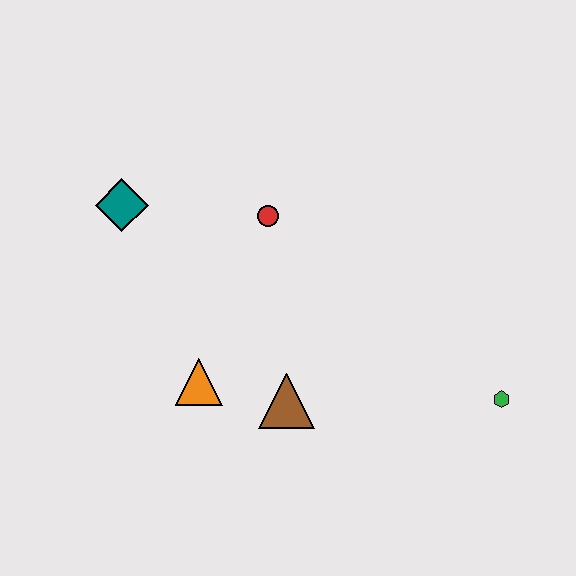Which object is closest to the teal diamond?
The red circle is closest to the teal diamond.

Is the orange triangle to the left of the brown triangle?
Yes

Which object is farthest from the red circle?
The green hexagon is farthest from the red circle.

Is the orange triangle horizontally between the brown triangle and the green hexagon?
No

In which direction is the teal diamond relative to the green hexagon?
The teal diamond is to the left of the green hexagon.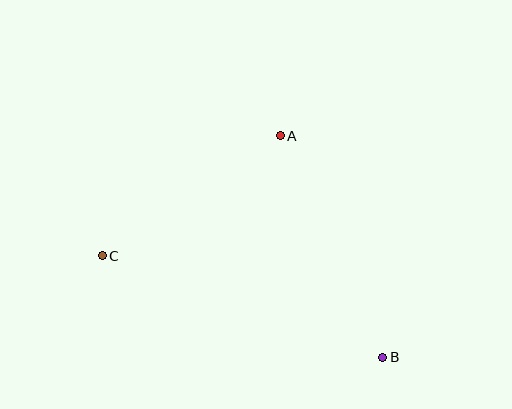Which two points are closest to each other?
Points A and C are closest to each other.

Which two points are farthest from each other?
Points B and C are farthest from each other.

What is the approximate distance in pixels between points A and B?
The distance between A and B is approximately 244 pixels.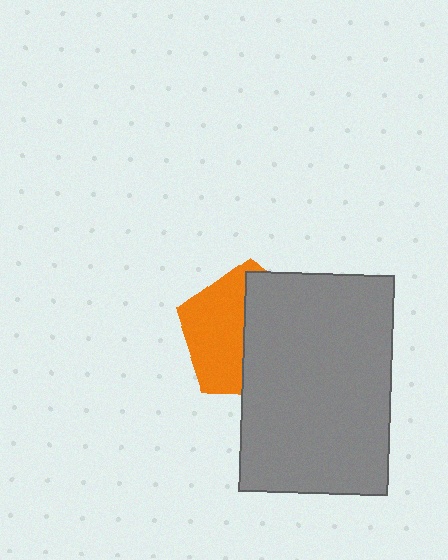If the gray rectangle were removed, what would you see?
You would see the complete orange pentagon.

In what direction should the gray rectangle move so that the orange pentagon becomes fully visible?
The gray rectangle should move right. That is the shortest direction to clear the overlap and leave the orange pentagon fully visible.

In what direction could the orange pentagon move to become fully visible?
The orange pentagon could move left. That would shift it out from behind the gray rectangle entirely.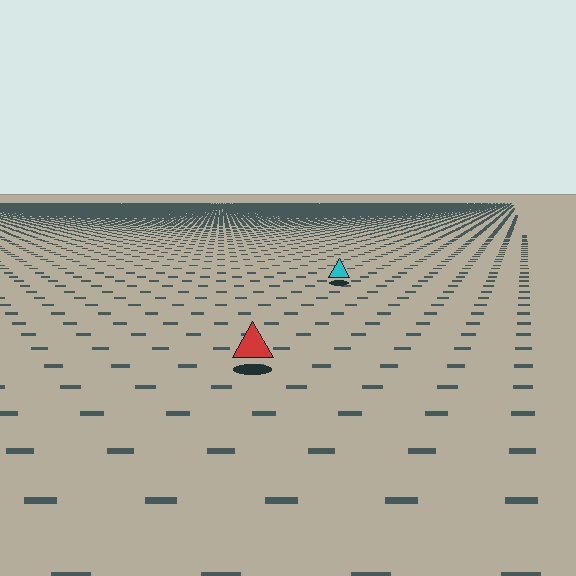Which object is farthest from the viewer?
The cyan triangle is farthest from the viewer. It appears smaller and the ground texture around it is denser.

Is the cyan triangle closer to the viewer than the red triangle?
No. The red triangle is closer — you can tell from the texture gradient: the ground texture is coarser near it.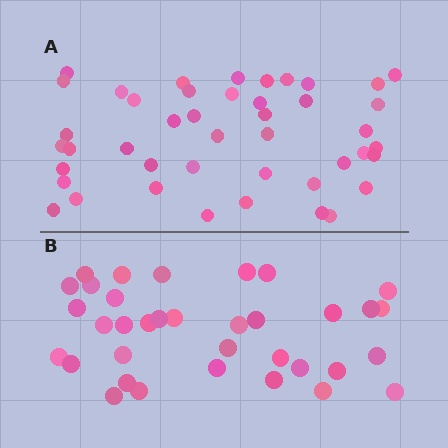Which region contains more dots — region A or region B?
Region A (the top region) has more dots.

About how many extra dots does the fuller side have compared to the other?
Region A has roughly 8 or so more dots than region B.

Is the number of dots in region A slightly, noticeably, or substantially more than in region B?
Region A has noticeably more, but not dramatically so. The ratio is roughly 1.3 to 1.